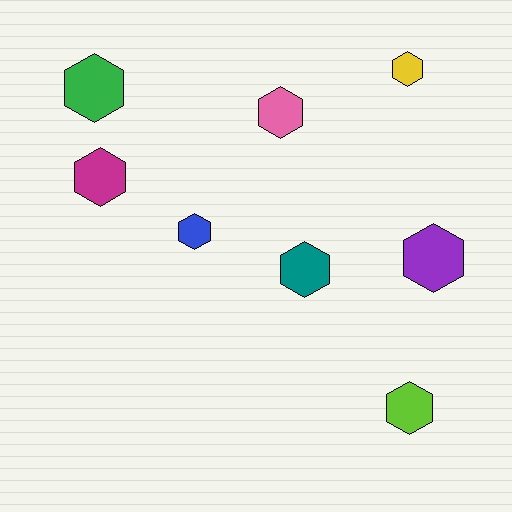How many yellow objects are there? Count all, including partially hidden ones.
There is 1 yellow object.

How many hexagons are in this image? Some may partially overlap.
There are 8 hexagons.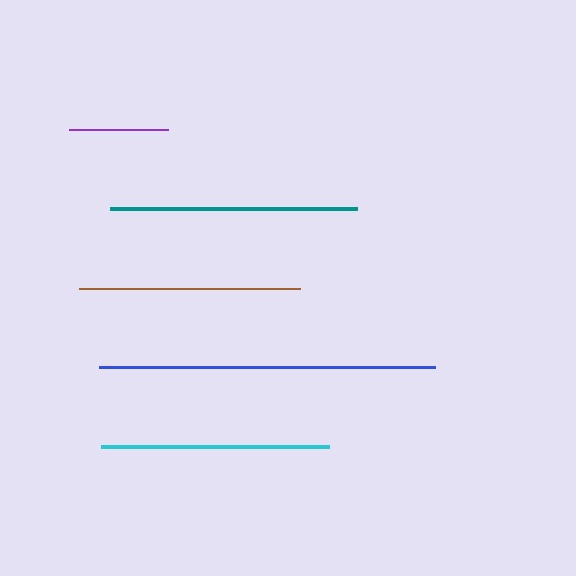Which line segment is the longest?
The blue line is the longest at approximately 335 pixels.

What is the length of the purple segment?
The purple segment is approximately 99 pixels long.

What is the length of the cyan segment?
The cyan segment is approximately 228 pixels long.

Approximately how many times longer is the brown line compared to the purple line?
The brown line is approximately 2.2 times the length of the purple line.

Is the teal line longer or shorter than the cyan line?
The teal line is longer than the cyan line.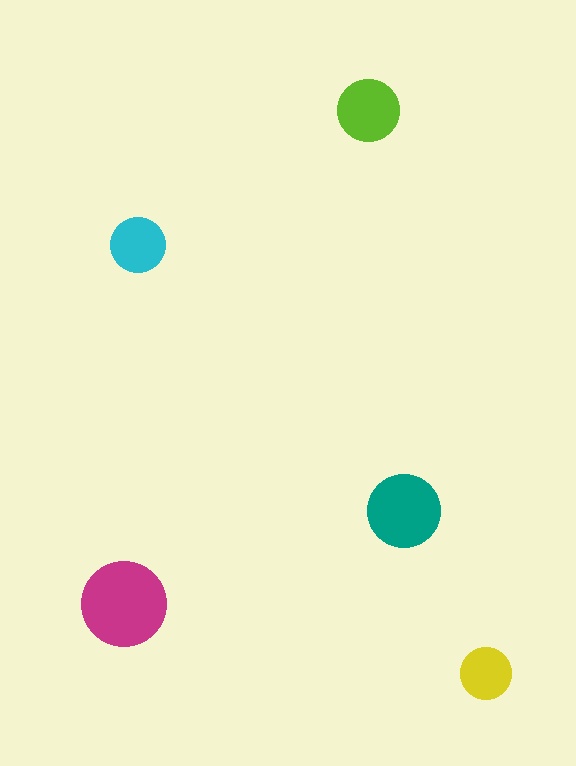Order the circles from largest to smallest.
the magenta one, the teal one, the lime one, the cyan one, the yellow one.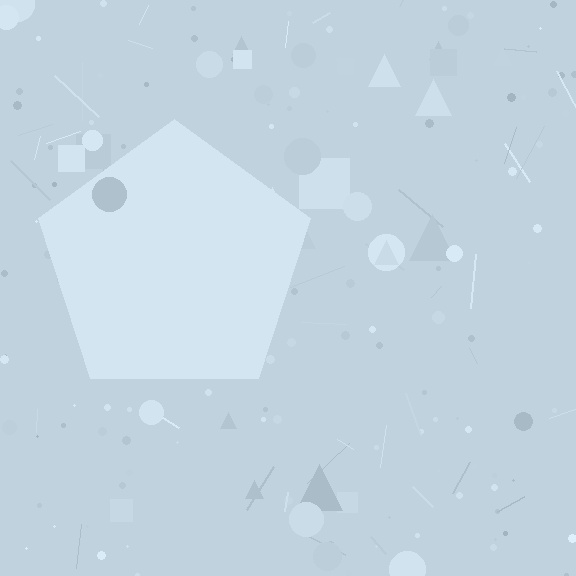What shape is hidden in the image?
A pentagon is hidden in the image.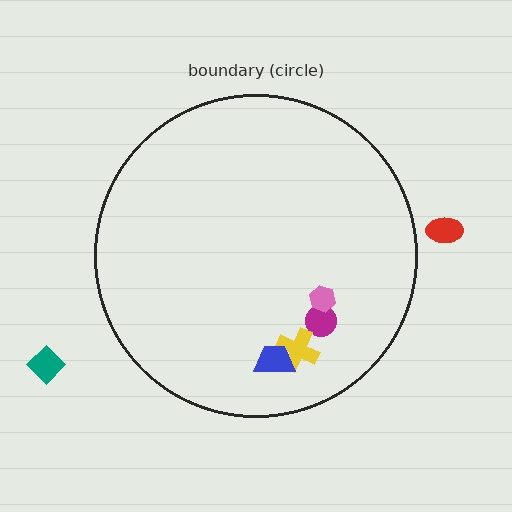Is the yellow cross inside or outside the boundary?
Inside.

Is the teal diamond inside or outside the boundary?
Outside.